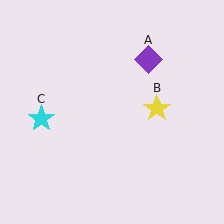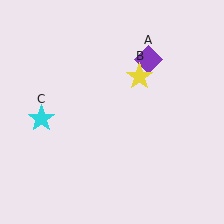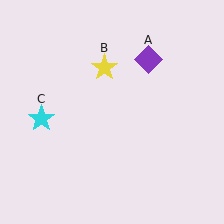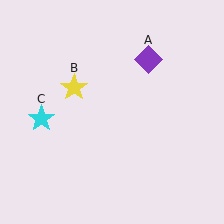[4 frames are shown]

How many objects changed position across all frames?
1 object changed position: yellow star (object B).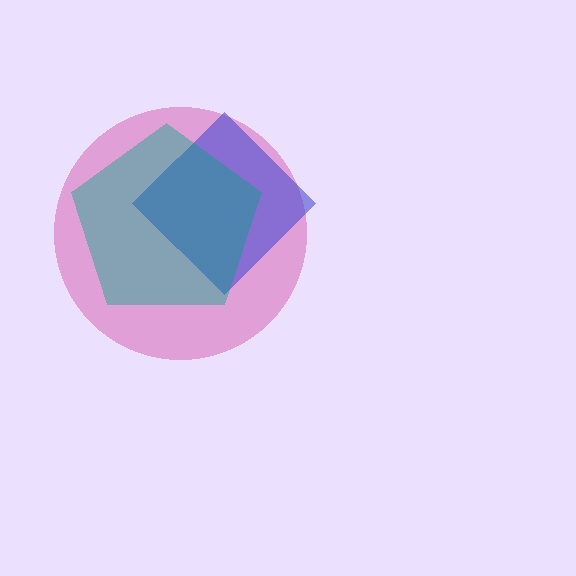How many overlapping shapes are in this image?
There are 3 overlapping shapes in the image.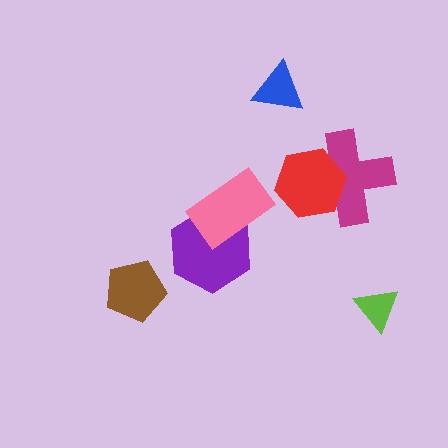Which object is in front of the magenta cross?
The red hexagon is in front of the magenta cross.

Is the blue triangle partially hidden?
No, no other shape covers it.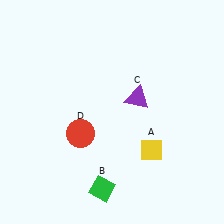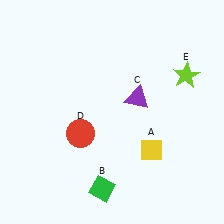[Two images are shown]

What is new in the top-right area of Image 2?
A lime star (E) was added in the top-right area of Image 2.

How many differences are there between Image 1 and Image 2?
There is 1 difference between the two images.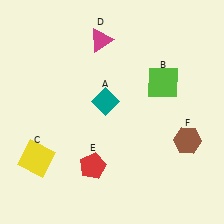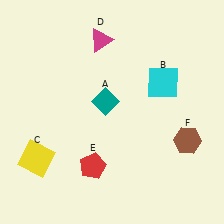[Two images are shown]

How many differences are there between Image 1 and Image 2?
There is 1 difference between the two images.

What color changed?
The square (B) changed from lime in Image 1 to cyan in Image 2.